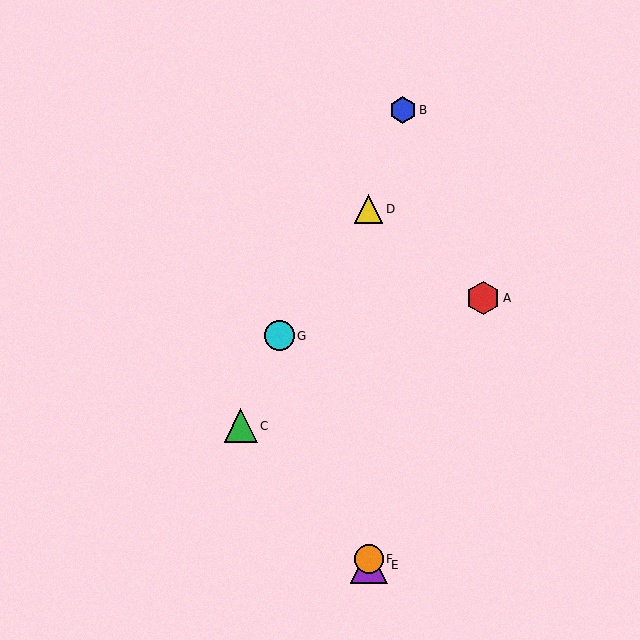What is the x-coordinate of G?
Object G is at x≈279.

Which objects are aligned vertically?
Objects D, E, F are aligned vertically.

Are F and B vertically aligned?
No, F is at x≈369 and B is at x≈403.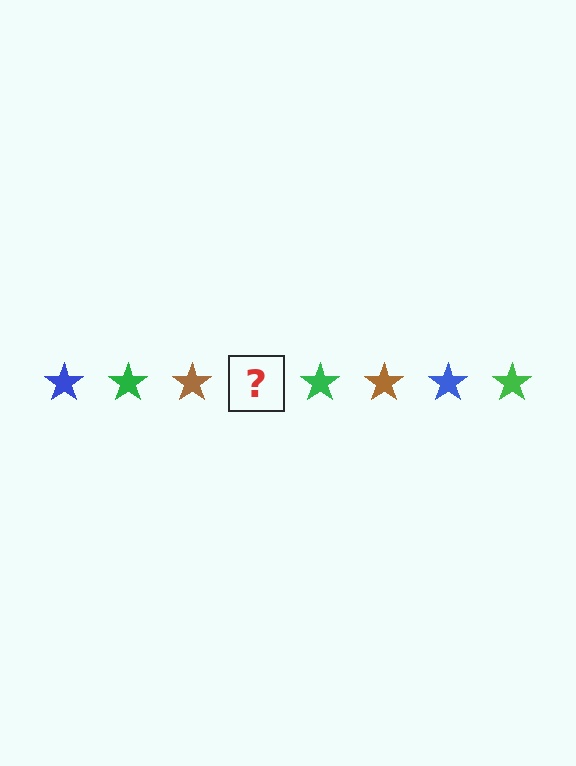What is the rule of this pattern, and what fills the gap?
The rule is that the pattern cycles through blue, green, brown stars. The gap should be filled with a blue star.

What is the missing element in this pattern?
The missing element is a blue star.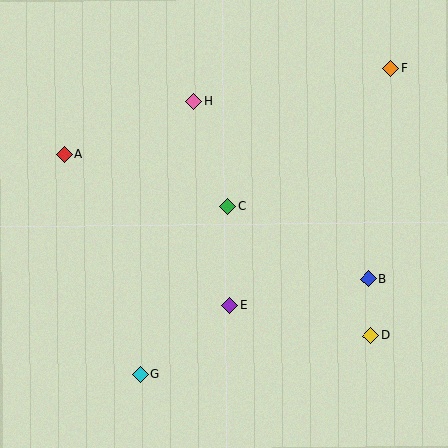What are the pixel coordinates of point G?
Point G is at (140, 374).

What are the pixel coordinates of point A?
Point A is at (64, 154).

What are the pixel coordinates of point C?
Point C is at (228, 206).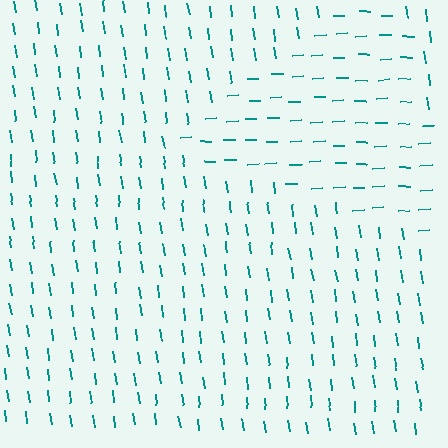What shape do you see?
I see a triangle.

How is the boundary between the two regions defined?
The boundary is defined purely by a change in line orientation (approximately 84 degrees difference). All lines are the same color and thickness.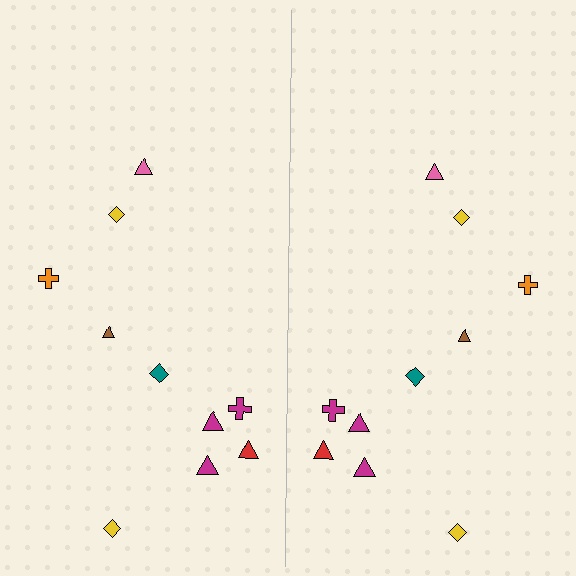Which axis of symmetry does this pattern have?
The pattern has a vertical axis of symmetry running through the center of the image.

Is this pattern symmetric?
Yes, this pattern has bilateral (reflection) symmetry.